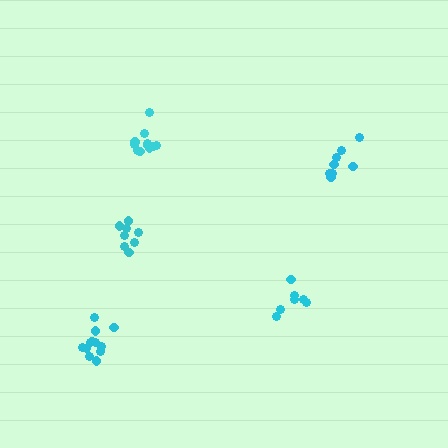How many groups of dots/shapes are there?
There are 5 groups.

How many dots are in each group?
Group 1: 12 dots, Group 2: 8 dots, Group 3: 11 dots, Group 4: 7 dots, Group 5: 8 dots (46 total).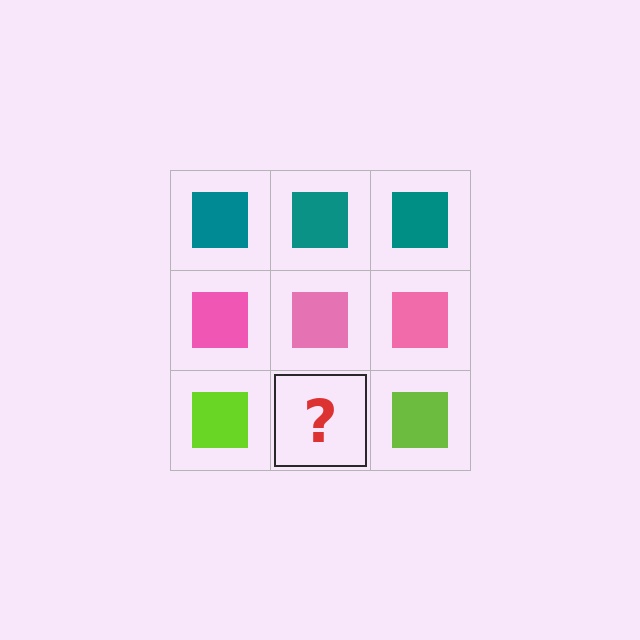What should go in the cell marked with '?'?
The missing cell should contain a lime square.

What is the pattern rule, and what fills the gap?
The rule is that each row has a consistent color. The gap should be filled with a lime square.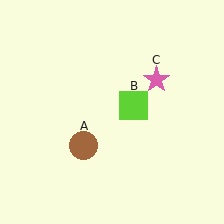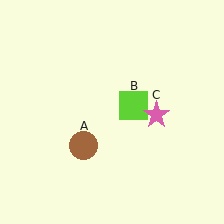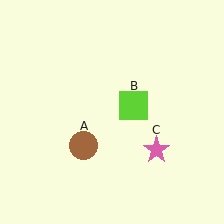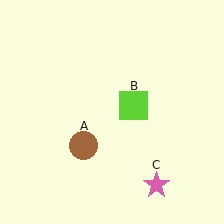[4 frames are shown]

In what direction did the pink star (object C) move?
The pink star (object C) moved down.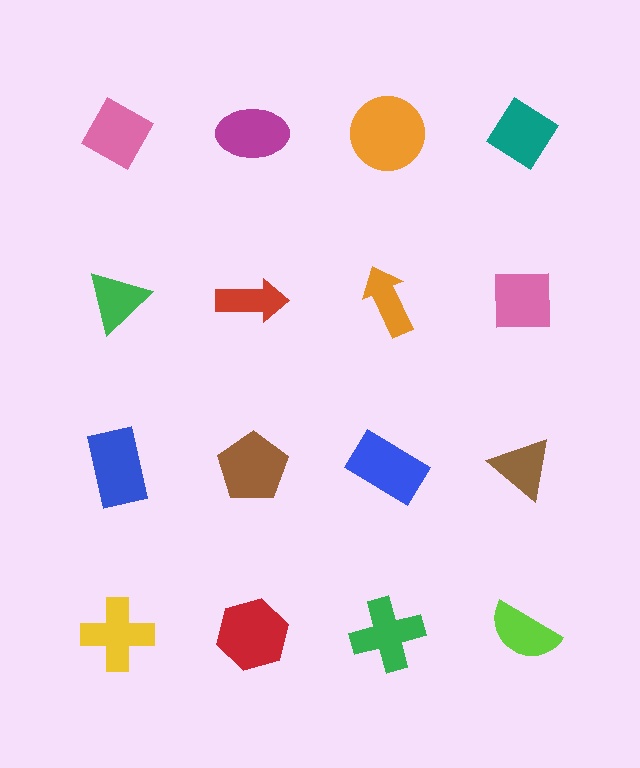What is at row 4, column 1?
A yellow cross.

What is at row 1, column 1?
A pink diamond.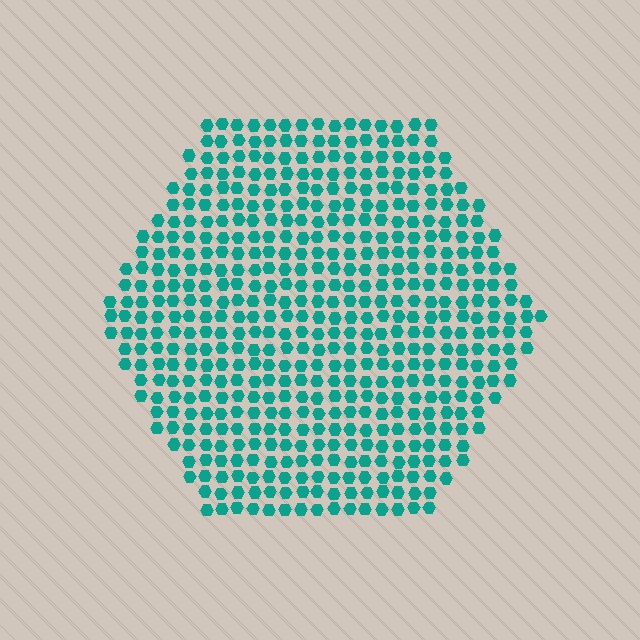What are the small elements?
The small elements are hexagons.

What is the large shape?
The large shape is a hexagon.